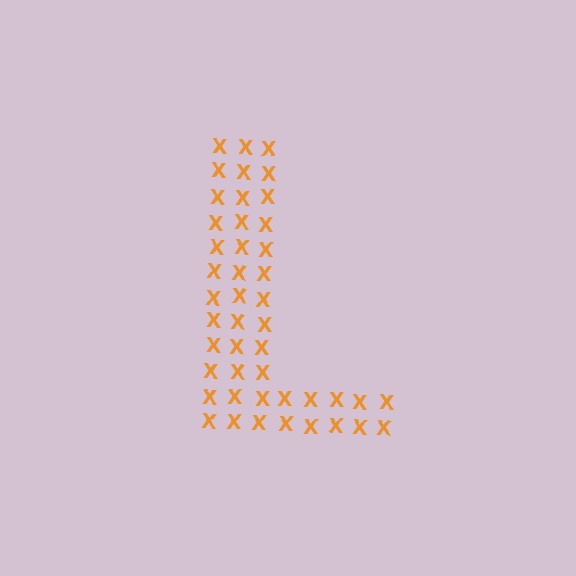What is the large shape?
The large shape is the letter L.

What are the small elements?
The small elements are letter X's.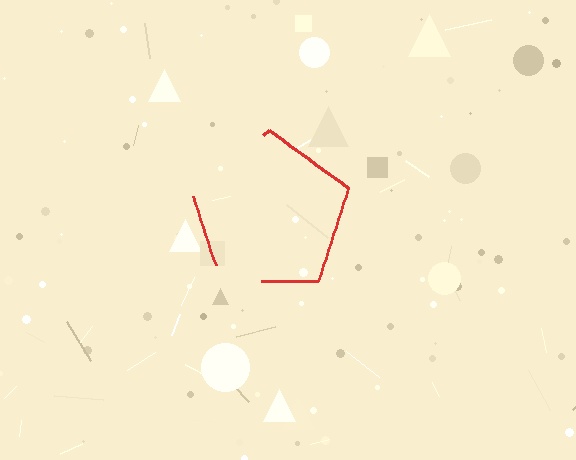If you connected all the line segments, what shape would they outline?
They would outline a pentagon.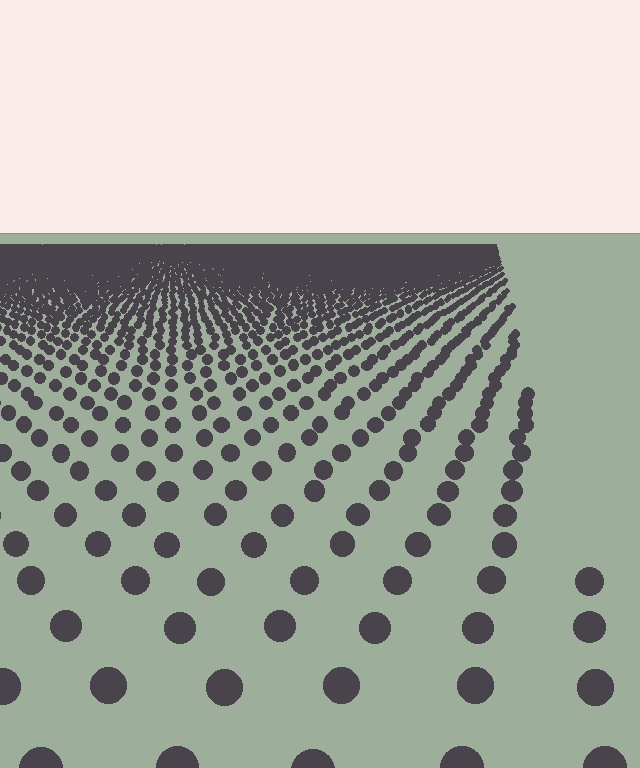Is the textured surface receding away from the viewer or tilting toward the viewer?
The surface is receding away from the viewer. Texture elements get smaller and denser toward the top.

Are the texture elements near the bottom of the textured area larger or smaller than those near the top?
Larger. Near the bottom, elements are closer to the viewer and appear at a bigger on-screen size.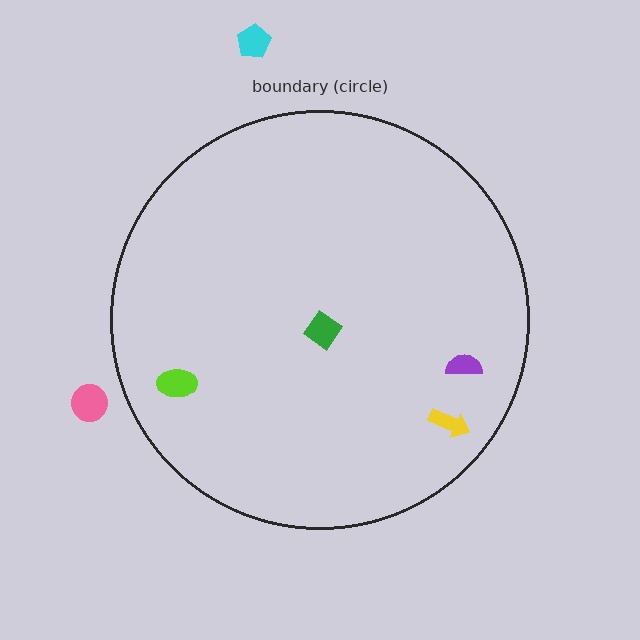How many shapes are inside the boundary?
4 inside, 2 outside.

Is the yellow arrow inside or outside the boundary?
Inside.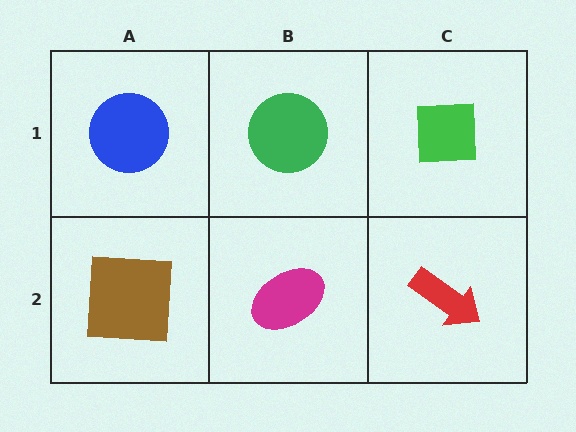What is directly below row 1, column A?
A brown square.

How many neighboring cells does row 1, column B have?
3.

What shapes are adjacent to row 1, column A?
A brown square (row 2, column A), a green circle (row 1, column B).